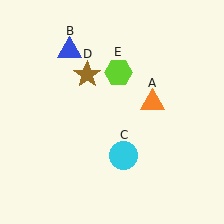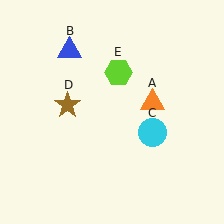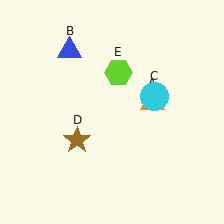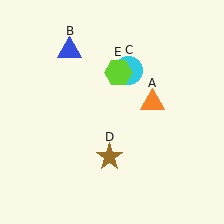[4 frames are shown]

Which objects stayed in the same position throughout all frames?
Orange triangle (object A) and blue triangle (object B) and lime hexagon (object E) remained stationary.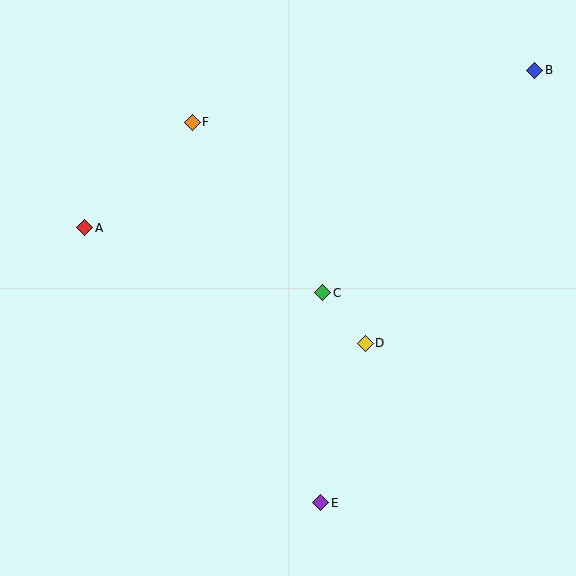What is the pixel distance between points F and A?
The distance between F and A is 151 pixels.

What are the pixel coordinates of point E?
Point E is at (321, 503).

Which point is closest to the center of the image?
Point C at (323, 293) is closest to the center.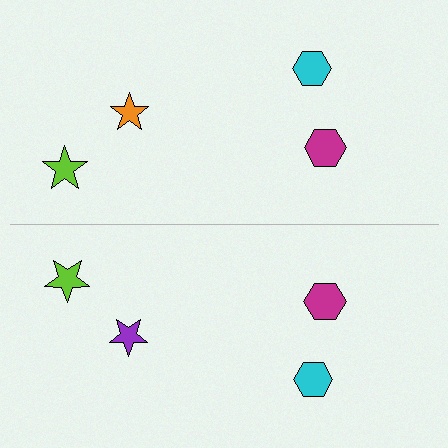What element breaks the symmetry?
The purple star on the bottom side breaks the symmetry — its mirror counterpart is orange.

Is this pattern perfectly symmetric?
No, the pattern is not perfectly symmetric. The purple star on the bottom side breaks the symmetry — its mirror counterpart is orange.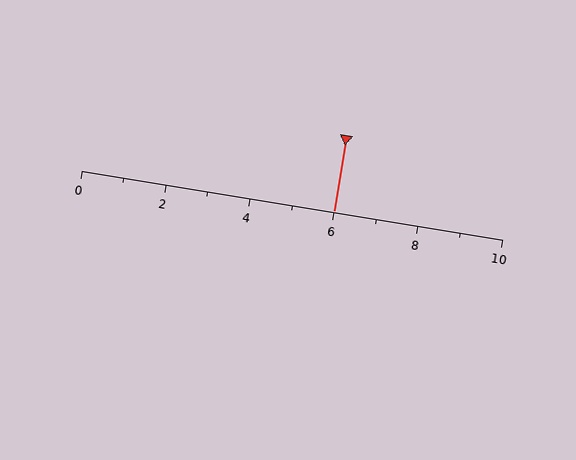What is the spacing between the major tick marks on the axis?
The major ticks are spaced 2 apart.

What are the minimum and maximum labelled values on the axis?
The axis runs from 0 to 10.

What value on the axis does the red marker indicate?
The marker indicates approximately 6.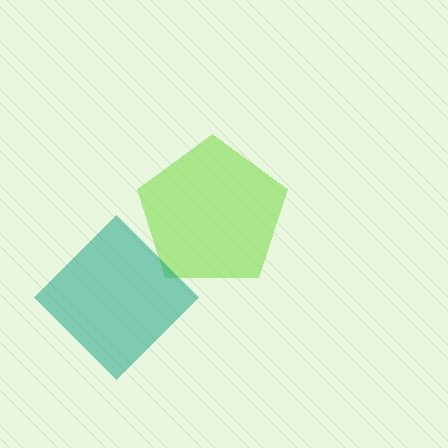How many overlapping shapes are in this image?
There are 2 overlapping shapes in the image.